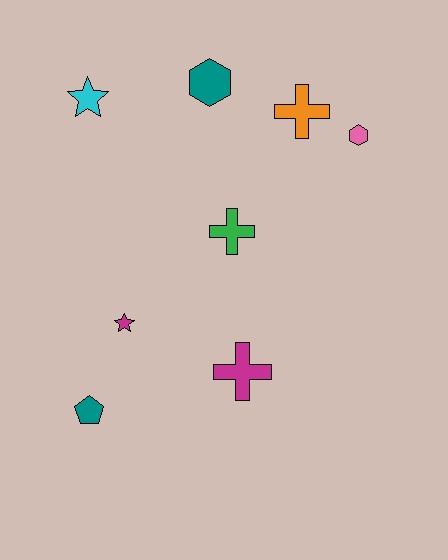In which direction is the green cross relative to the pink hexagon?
The green cross is to the left of the pink hexagon.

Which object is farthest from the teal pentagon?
The pink hexagon is farthest from the teal pentagon.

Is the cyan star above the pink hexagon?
Yes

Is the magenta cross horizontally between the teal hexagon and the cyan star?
No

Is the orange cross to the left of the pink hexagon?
Yes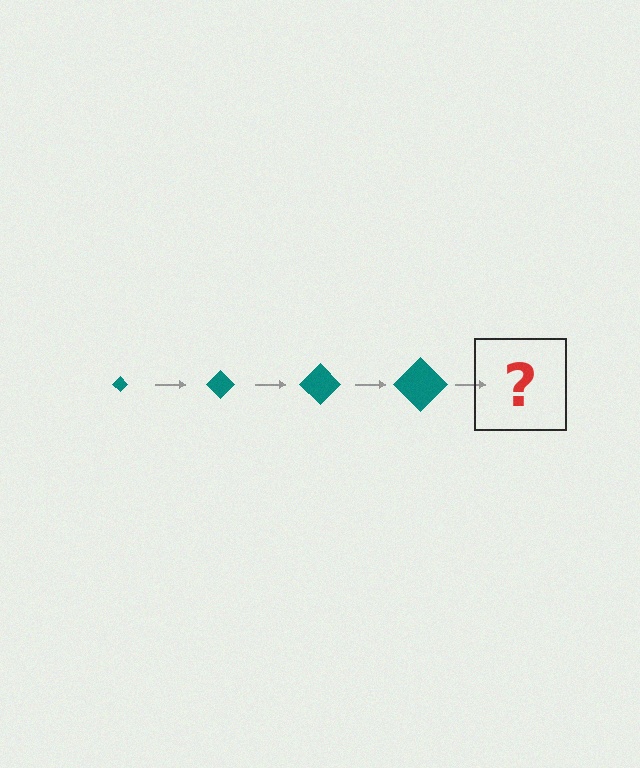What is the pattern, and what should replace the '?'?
The pattern is that the diamond gets progressively larger each step. The '?' should be a teal diamond, larger than the previous one.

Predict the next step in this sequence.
The next step is a teal diamond, larger than the previous one.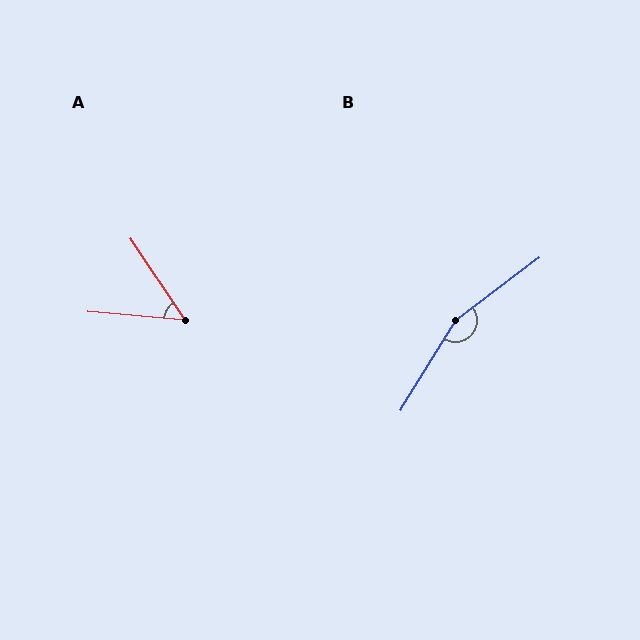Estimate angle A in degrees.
Approximately 51 degrees.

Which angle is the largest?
B, at approximately 159 degrees.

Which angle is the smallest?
A, at approximately 51 degrees.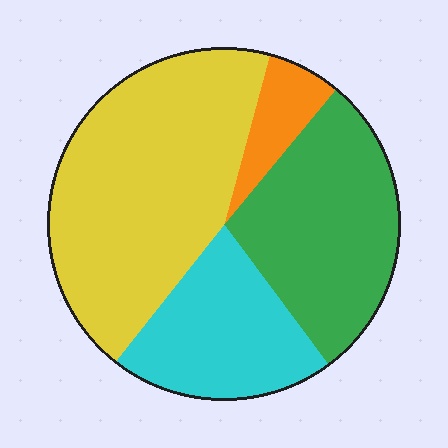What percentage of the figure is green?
Green covers about 30% of the figure.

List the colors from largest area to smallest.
From largest to smallest: yellow, green, cyan, orange.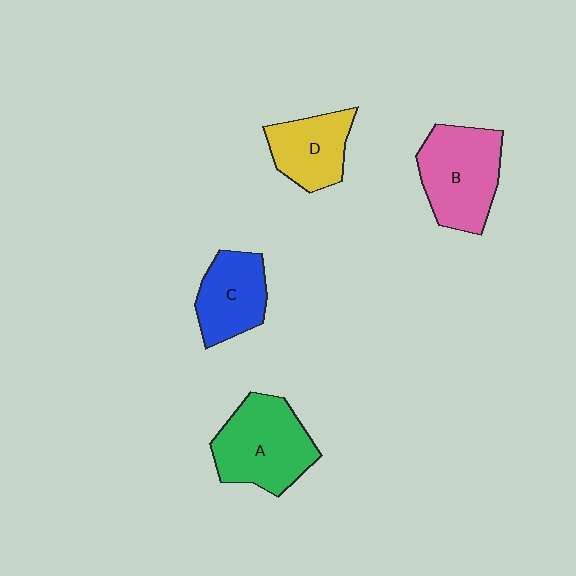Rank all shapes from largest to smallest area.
From largest to smallest: A (green), B (pink), C (blue), D (yellow).